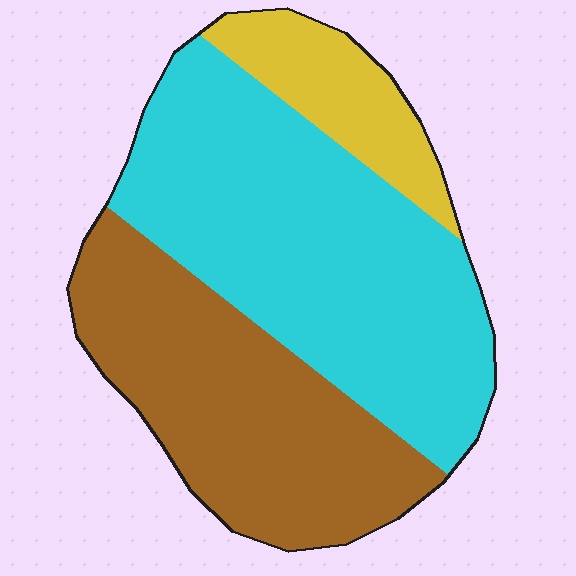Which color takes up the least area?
Yellow, at roughly 15%.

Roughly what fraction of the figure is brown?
Brown takes up between a third and a half of the figure.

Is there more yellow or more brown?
Brown.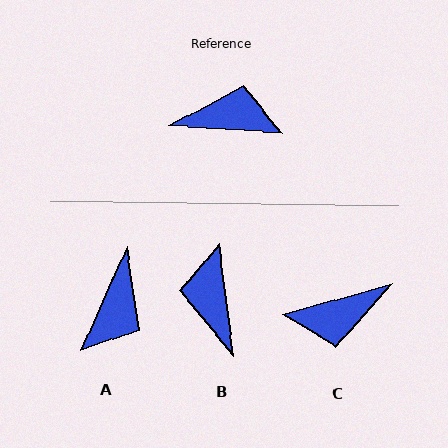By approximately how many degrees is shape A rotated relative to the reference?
Approximately 110 degrees clockwise.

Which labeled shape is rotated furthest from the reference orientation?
C, about 161 degrees away.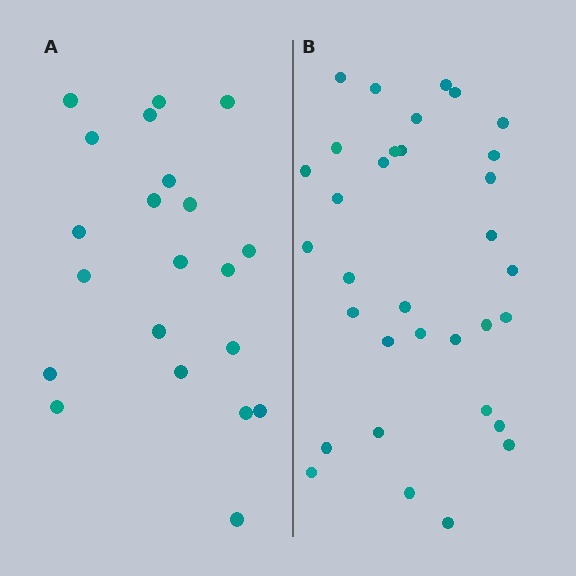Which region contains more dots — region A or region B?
Region B (the right region) has more dots.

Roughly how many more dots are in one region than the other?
Region B has roughly 12 or so more dots than region A.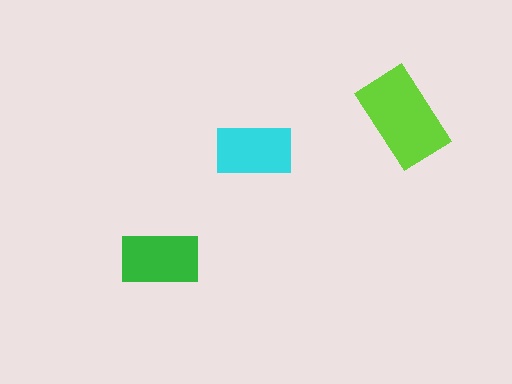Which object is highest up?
The lime rectangle is topmost.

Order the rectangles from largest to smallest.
the lime one, the green one, the cyan one.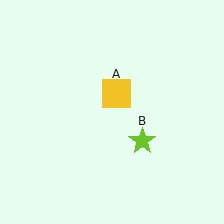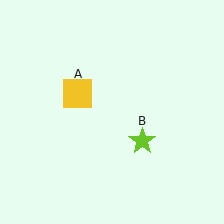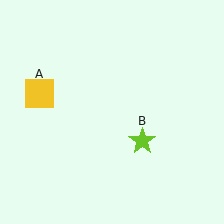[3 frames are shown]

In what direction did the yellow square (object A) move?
The yellow square (object A) moved left.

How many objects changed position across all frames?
1 object changed position: yellow square (object A).